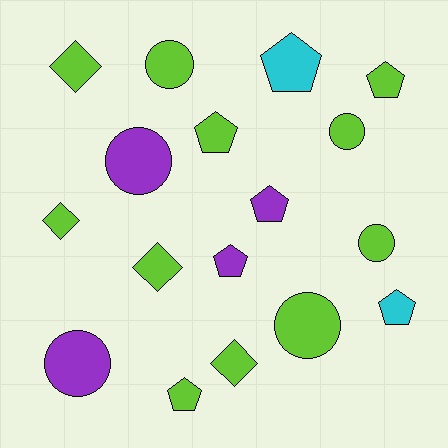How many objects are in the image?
There are 17 objects.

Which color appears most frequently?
Lime, with 11 objects.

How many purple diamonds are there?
There are no purple diamonds.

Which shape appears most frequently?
Pentagon, with 7 objects.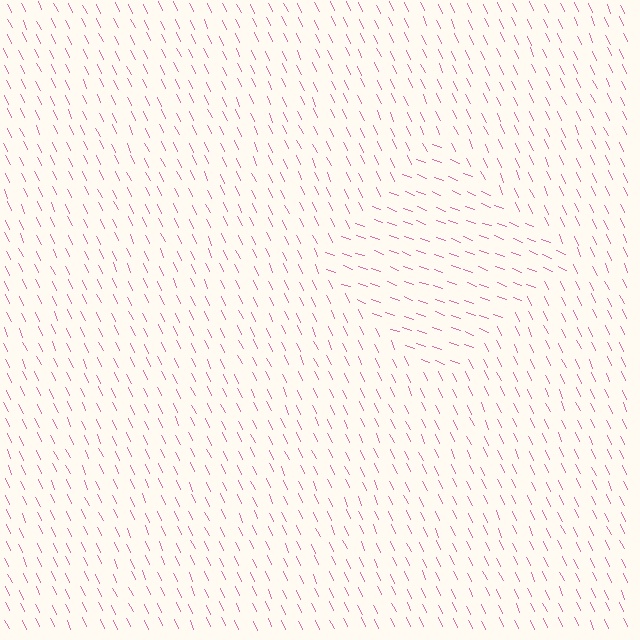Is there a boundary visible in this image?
Yes, there is a texture boundary formed by a change in line orientation.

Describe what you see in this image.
The image is filled with small pink line segments. A diamond region in the image has lines oriented differently from the surrounding lines, creating a visible texture boundary.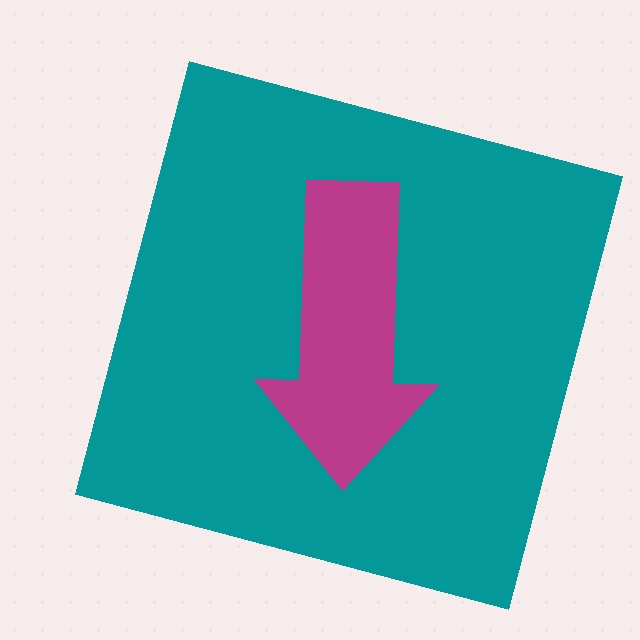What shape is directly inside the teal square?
The magenta arrow.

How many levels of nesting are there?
2.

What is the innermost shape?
The magenta arrow.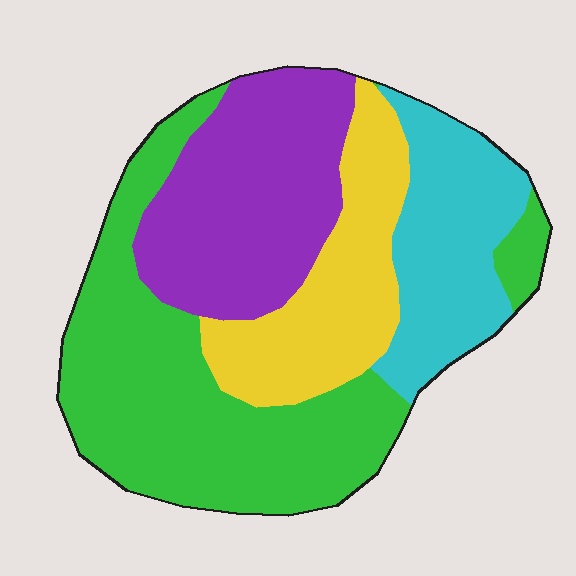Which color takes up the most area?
Green, at roughly 40%.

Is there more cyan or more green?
Green.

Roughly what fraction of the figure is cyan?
Cyan covers around 20% of the figure.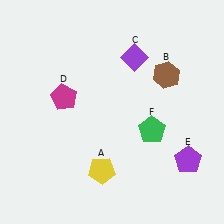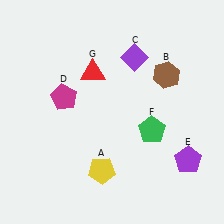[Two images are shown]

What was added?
A red triangle (G) was added in Image 2.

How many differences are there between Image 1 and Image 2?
There is 1 difference between the two images.